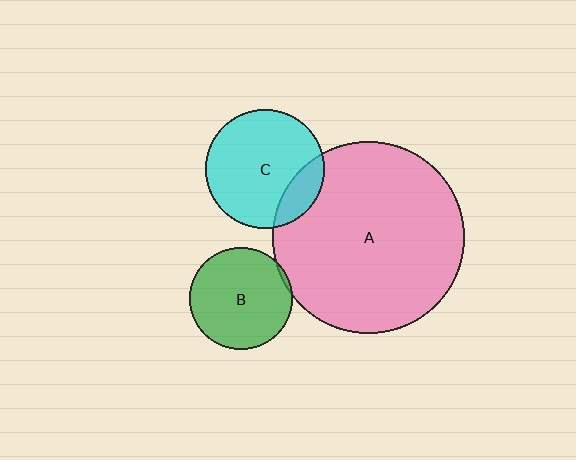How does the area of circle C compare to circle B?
Approximately 1.3 times.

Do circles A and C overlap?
Yes.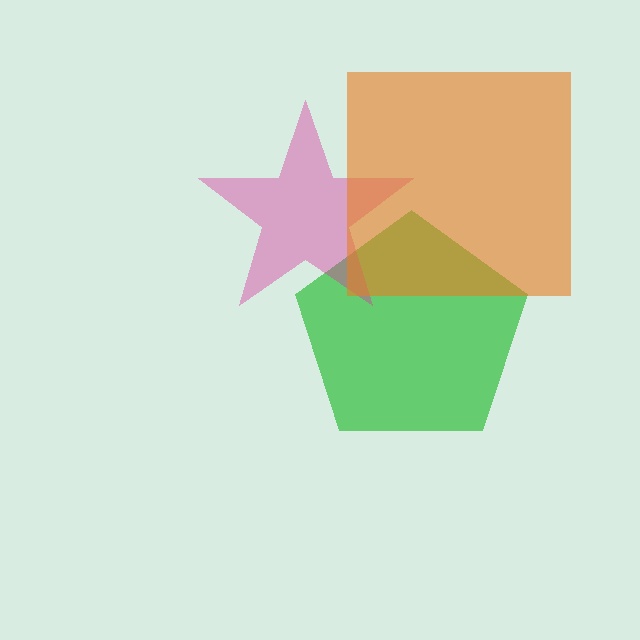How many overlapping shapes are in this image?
There are 3 overlapping shapes in the image.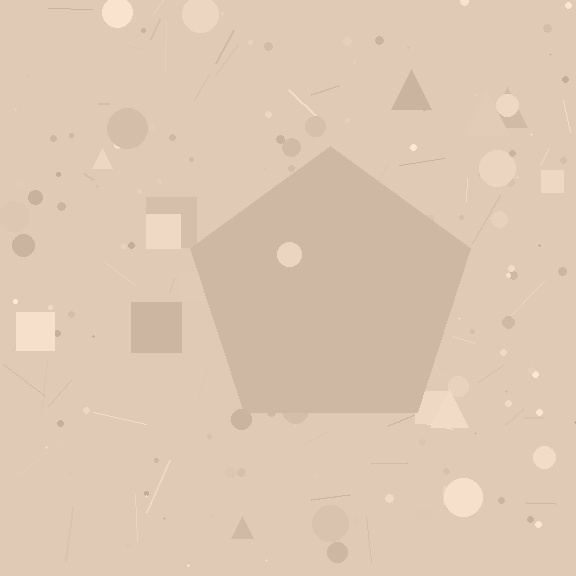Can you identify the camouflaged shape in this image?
The camouflaged shape is a pentagon.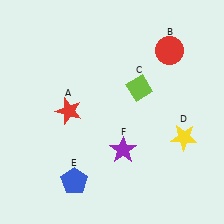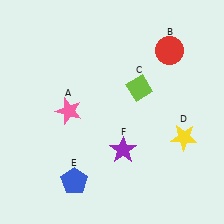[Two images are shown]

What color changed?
The star (A) changed from red in Image 1 to pink in Image 2.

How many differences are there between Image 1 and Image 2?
There is 1 difference between the two images.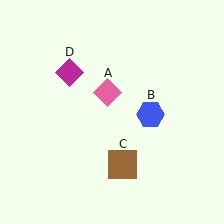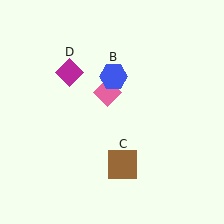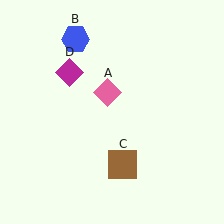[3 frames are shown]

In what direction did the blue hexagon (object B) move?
The blue hexagon (object B) moved up and to the left.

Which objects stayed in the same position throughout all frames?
Pink diamond (object A) and brown square (object C) and magenta diamond (object D) remained stationary.